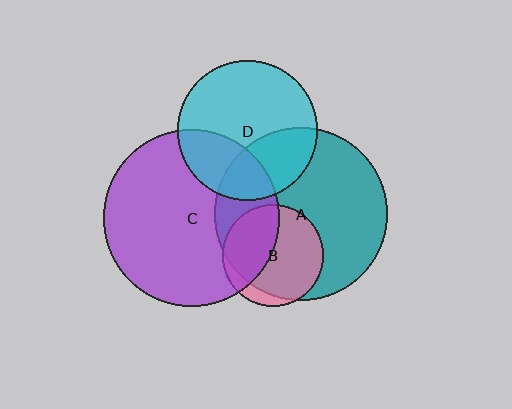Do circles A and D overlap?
Yes.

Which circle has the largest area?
Circle C (purple).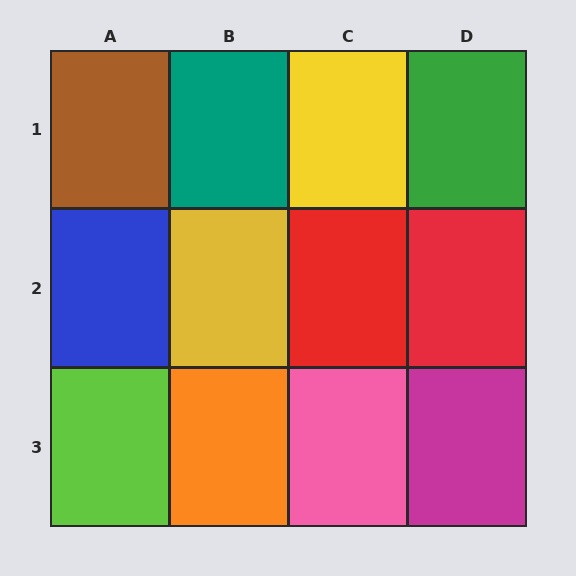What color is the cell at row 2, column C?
Red.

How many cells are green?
1 cell is green.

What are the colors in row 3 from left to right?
Lime, orange, pink, magenta.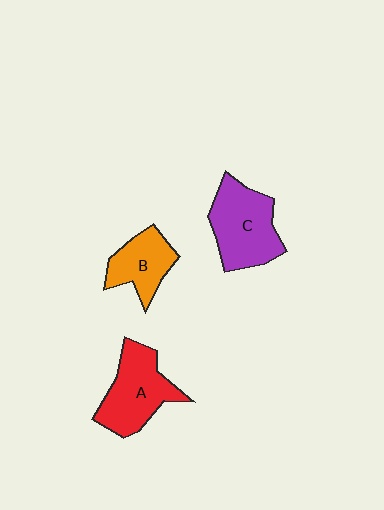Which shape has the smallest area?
Shape B (orange).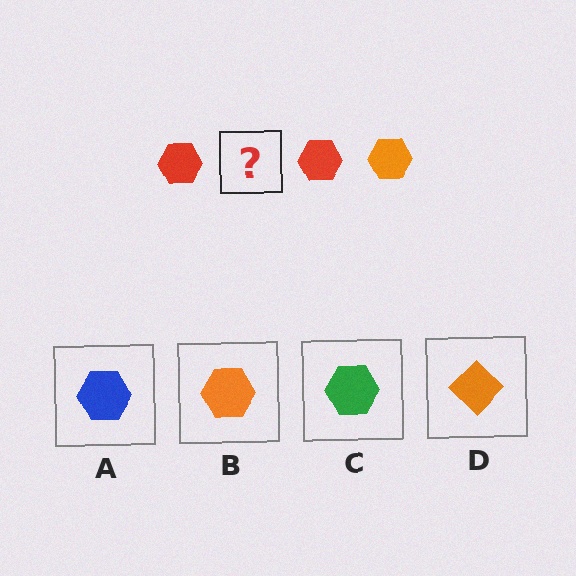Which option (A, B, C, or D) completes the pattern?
B.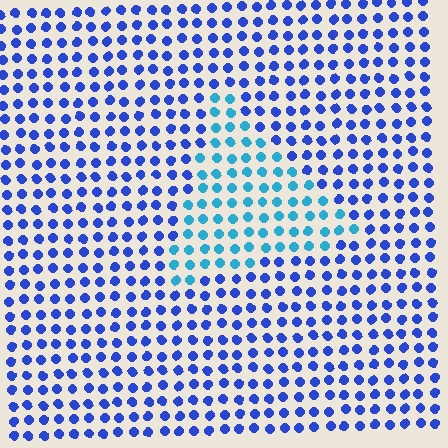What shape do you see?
I see a triangle.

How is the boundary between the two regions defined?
The boundary is defined purely by a slight shift in hue (about 37 degrees). Spacing, size, and orientation are identical on both sides.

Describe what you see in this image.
The image is filled with small blue elements in a uniform arrangement. A triangle-shaped region is visible where the elements are tinted to a slightly different hue, forming a subtle color boundary.